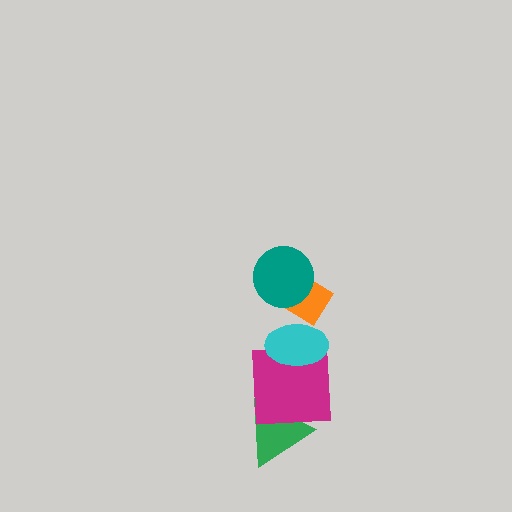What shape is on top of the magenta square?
The cyan ellipse is on top of the magenta square.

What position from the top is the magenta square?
The magenta square is 4th from the top.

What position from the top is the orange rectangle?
The orange rectangle is 2nd from the top.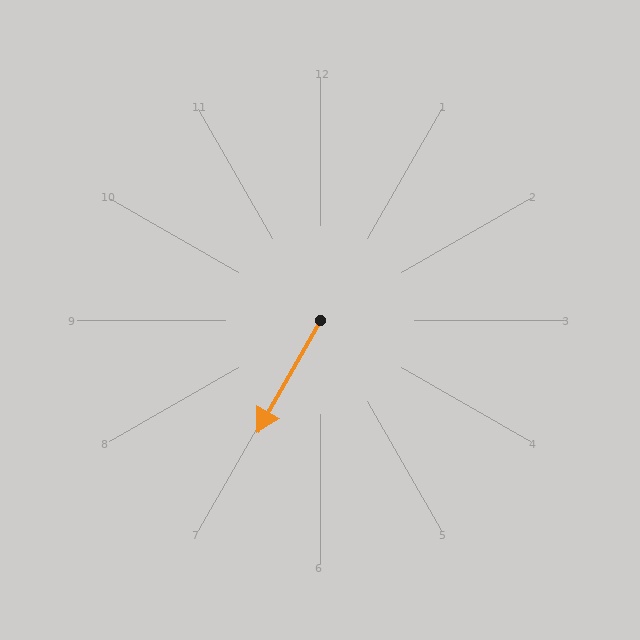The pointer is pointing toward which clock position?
Roughly 7 o'clock.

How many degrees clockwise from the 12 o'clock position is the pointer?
Approximately 209 degrees.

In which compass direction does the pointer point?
Southwest.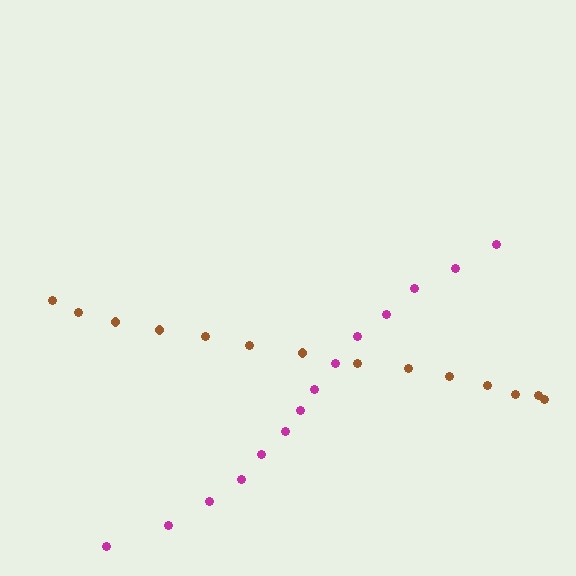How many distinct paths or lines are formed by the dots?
There are 2 distinct paths.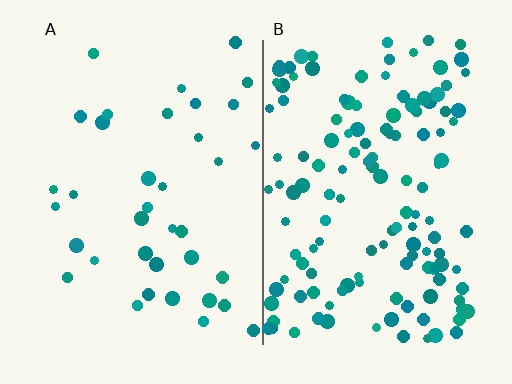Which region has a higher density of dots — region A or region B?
B (the right).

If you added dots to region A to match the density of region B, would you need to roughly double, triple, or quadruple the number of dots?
Approximately quadruple.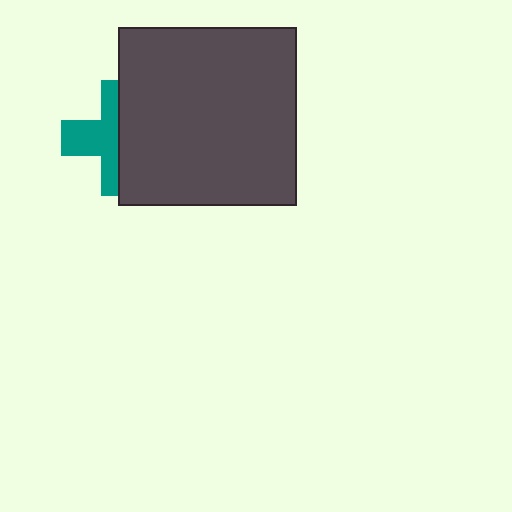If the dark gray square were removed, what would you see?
You would see the complete teal cross.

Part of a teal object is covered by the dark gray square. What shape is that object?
It is a cross.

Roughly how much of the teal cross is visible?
About half of it is visible (roughly 47%).